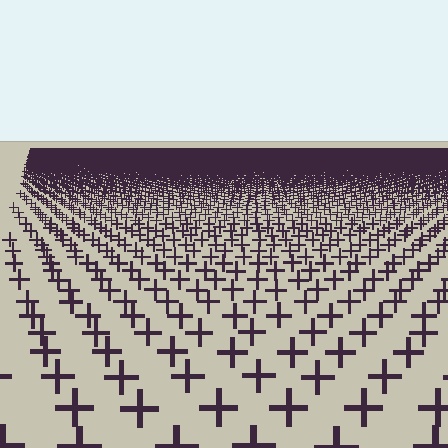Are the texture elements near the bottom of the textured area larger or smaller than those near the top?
Larger. Near the bottom, elements are closer to the viewer and appear at a bigger on-screen size.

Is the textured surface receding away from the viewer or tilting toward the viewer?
The surface is receding away from the viewer. Texture elements get smaller and denser toward the top.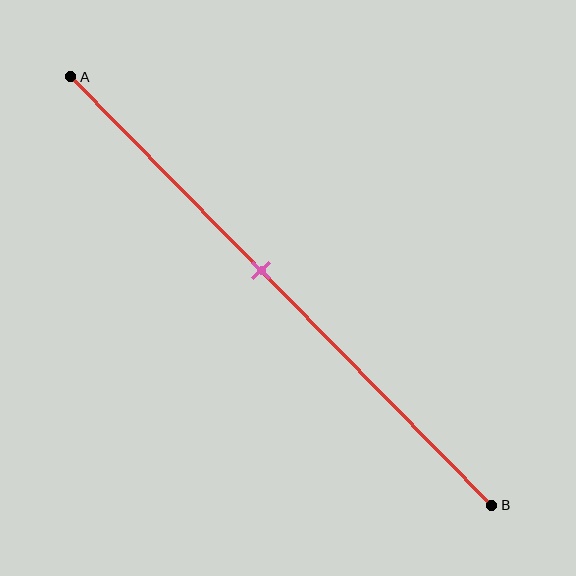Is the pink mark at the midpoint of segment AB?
No, the mark is at about 45% from A, not at the 50% midpoint.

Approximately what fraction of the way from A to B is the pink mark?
The pink mark is approximately 45% of the way from A to B.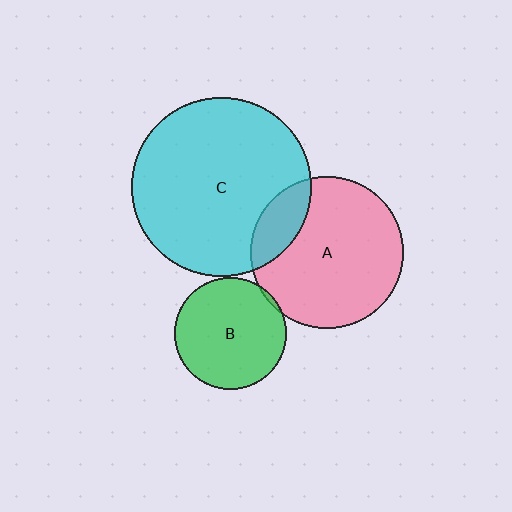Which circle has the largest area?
Circle C (cyan).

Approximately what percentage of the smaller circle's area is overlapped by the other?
Approximately 5%.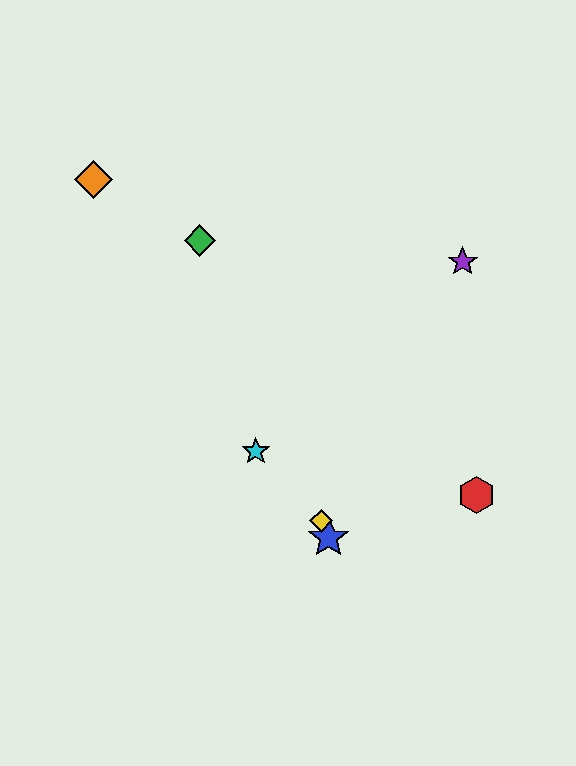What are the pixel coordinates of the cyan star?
The cyan star is at (256, 451).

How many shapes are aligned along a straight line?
3 shapes (the blue star, the green diamond, the yellow diamond) are aligned along a straight line.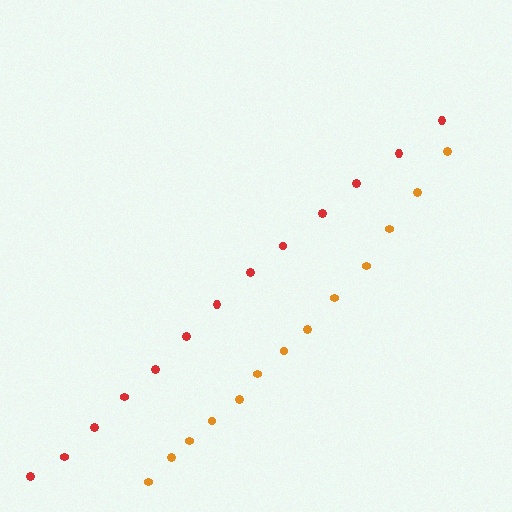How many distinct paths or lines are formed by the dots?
There are 2 distinct paths.